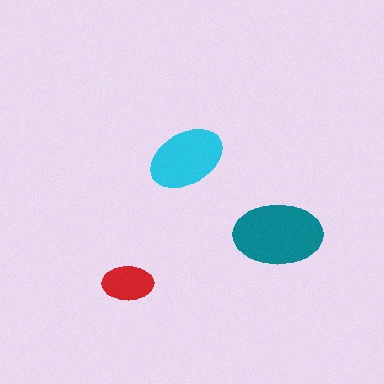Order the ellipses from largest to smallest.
the teal one, the cyan one, the red one.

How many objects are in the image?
There are 3 objects in the image.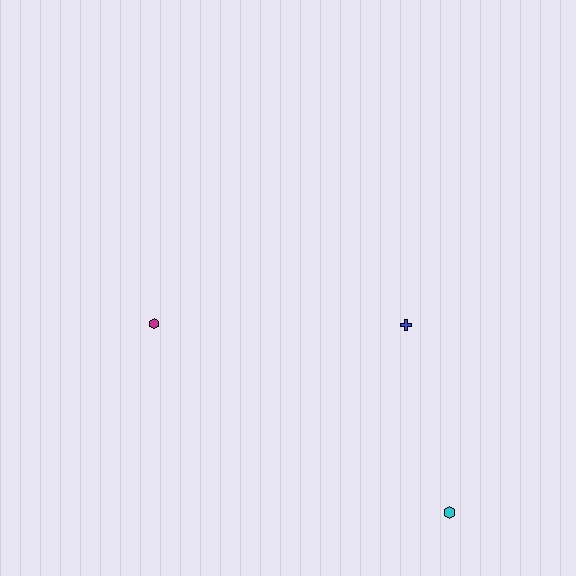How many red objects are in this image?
There are no red objects.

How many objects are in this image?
There are 3 objects.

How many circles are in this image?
There are no circles.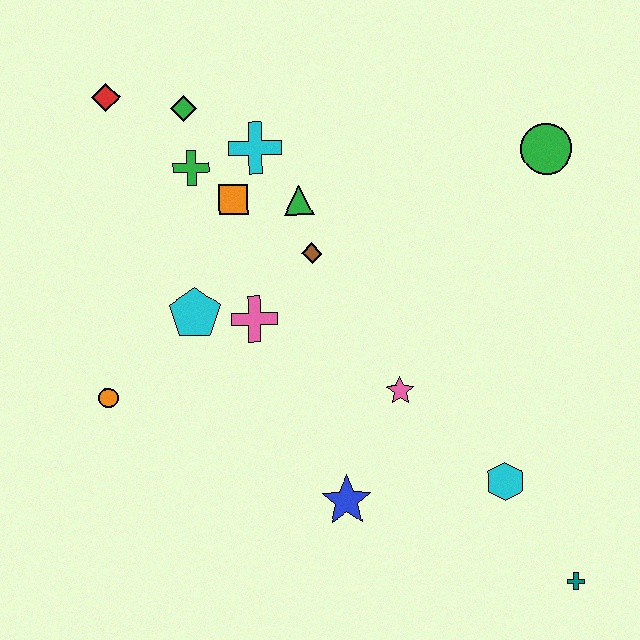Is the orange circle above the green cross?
No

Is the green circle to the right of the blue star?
Yes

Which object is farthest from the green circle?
The orange circle is farthest from the green circle.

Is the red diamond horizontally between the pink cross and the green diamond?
No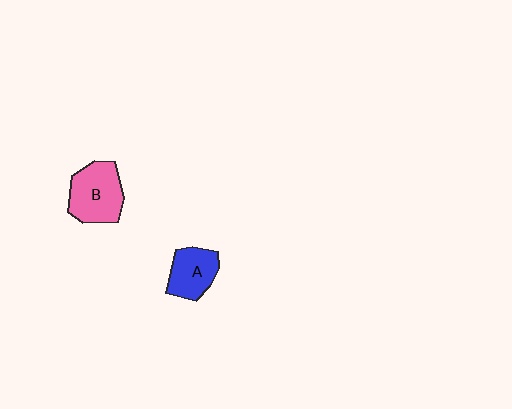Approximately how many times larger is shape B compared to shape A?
Approximately 1.3 times.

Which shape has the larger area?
Shape B (pink).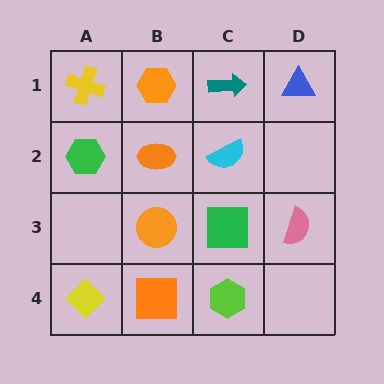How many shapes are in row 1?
4 shapes.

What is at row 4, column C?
A lime hexagon.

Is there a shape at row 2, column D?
No, that cell is empty.